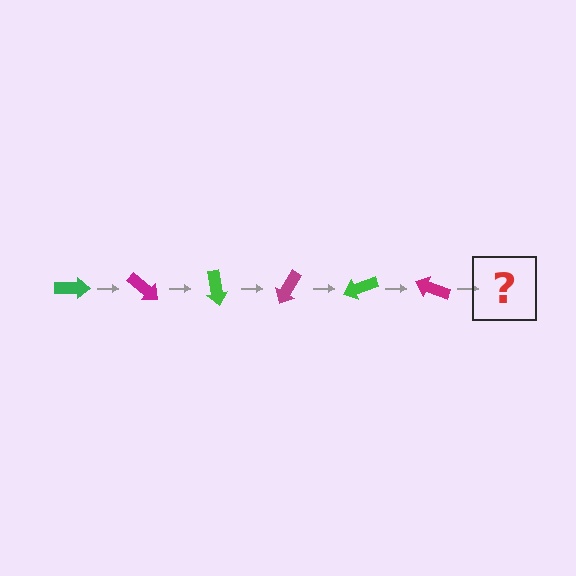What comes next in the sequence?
The next element should be a green arrow, rotated 240 degrees from the start.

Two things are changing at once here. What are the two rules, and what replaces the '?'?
The two rules are that it rotates 40 degrees each step and the color cycles through green and magenta. The '?' should be a green arrow, rotated 240 degrees from the start.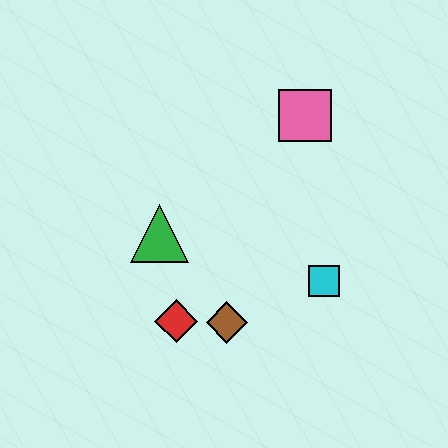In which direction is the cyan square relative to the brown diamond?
The cyan square is to the right of the brown diamond.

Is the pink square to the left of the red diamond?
No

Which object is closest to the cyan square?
The brown diamond is closest to the cyan square.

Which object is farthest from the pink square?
The red diamond is farthest from the pink square.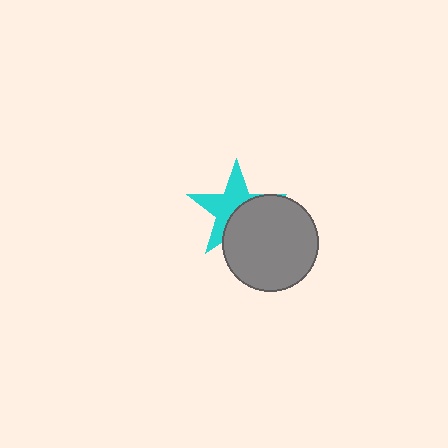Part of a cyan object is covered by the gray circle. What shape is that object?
It is a star.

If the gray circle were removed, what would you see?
You would see the complete cyan star.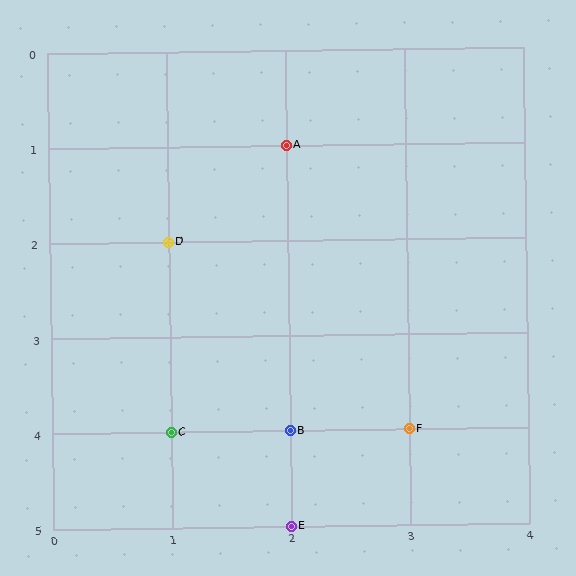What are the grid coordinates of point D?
Point D is at grid coordinates (1, 2).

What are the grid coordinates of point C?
Point C is at grid coordinates (1, 4).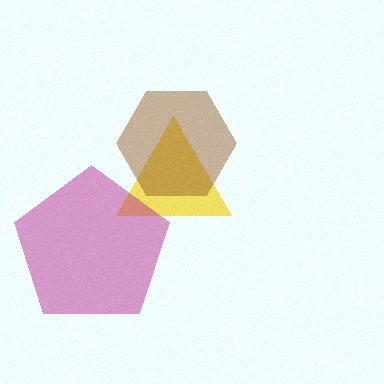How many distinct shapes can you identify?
There are 3 distinct shapes: a yellow triangle, a magenta pentagon, a brown hexagon.